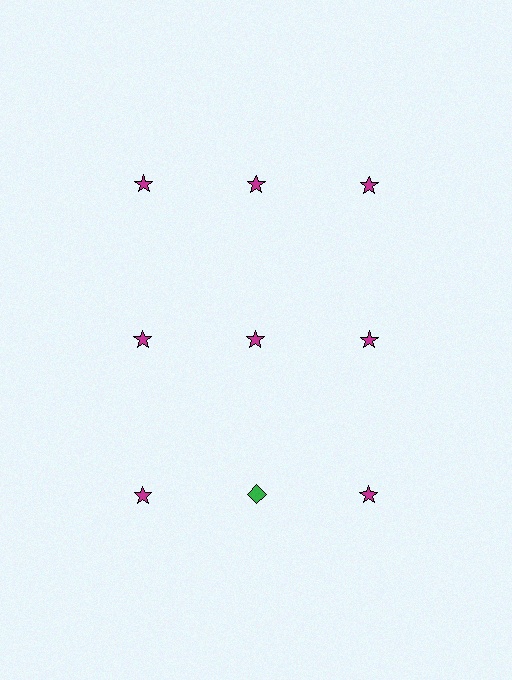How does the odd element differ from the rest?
It differs in both color (green instead of magenta) and shape (diamond instead of star).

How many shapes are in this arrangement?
There are 9 shapes arranged in a grid pattern.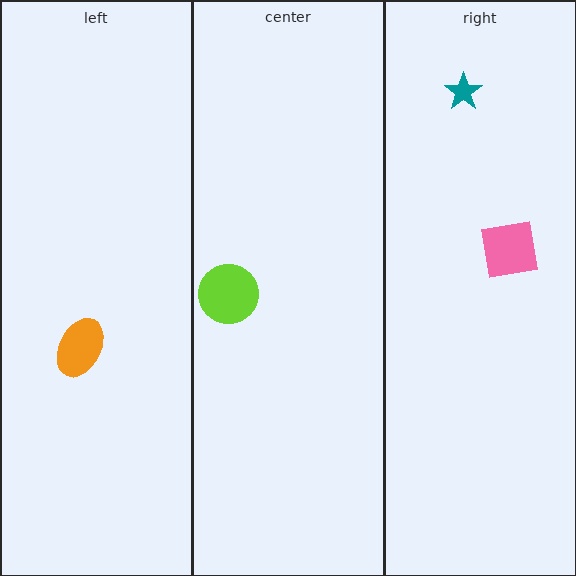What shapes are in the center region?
The lime circle.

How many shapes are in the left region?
1.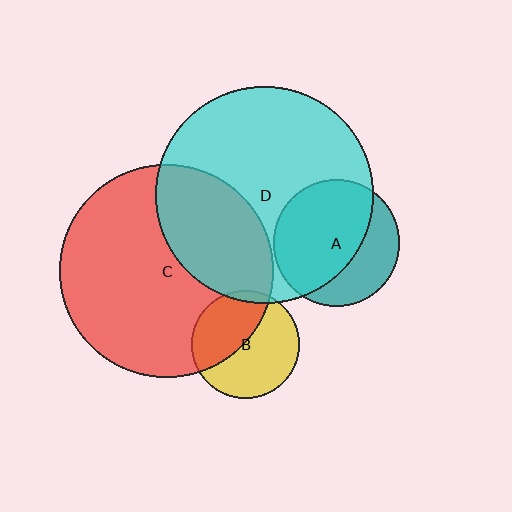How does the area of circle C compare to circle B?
Approximately 3.9 times.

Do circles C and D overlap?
Yes.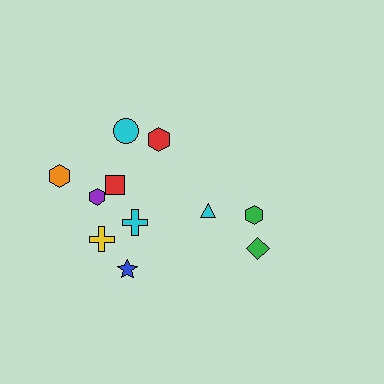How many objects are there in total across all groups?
There are 11 objects.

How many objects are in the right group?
There are 3 objects.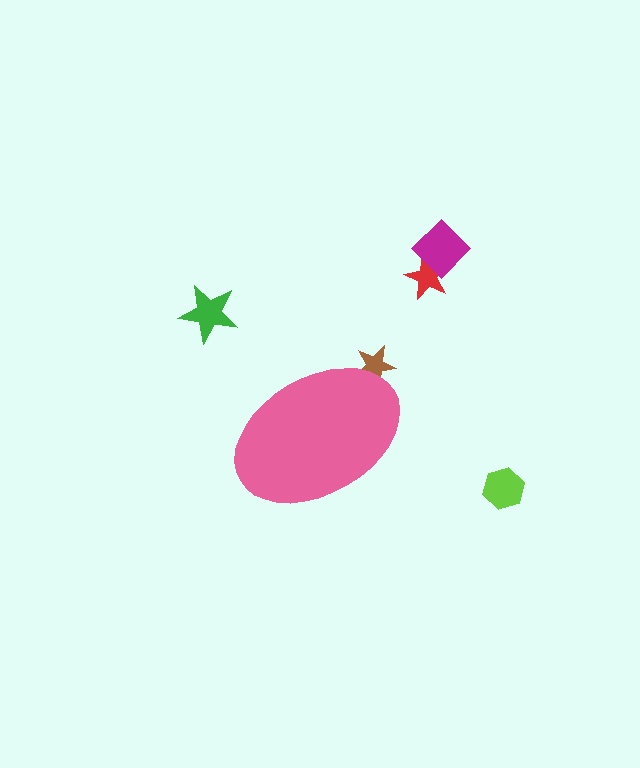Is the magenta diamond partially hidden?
No, the magenta diamond is fully visible.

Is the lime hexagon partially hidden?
No, the lime hexagon is fully visible.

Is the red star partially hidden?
No, the red star is fully visible.